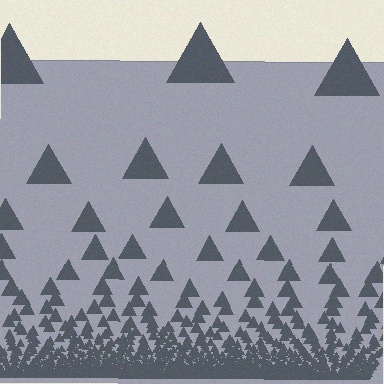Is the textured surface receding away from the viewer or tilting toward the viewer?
The surface appears to tilt toward the viewer. Texture elements get larger and sparser toward the top.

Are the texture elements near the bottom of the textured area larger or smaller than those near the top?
Smaller. The gradient is inverted — elements near the bottom are smaller and denser.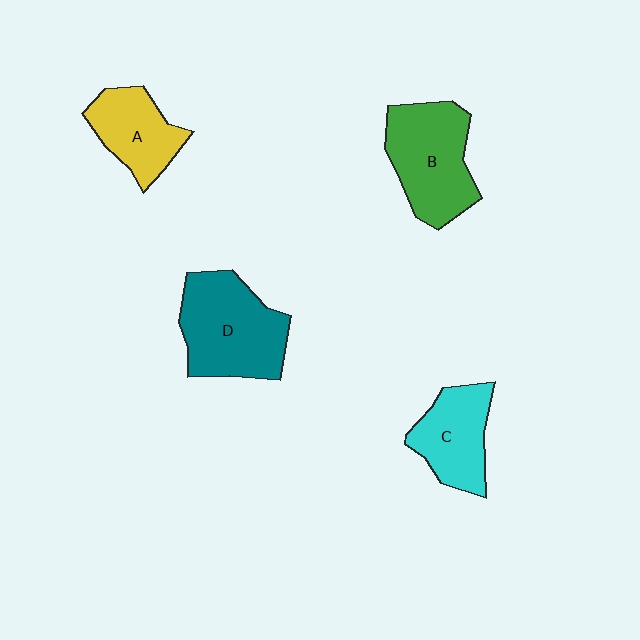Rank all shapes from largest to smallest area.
From largest to smallest: D (teal), B (green), C (cyan), A (yellow).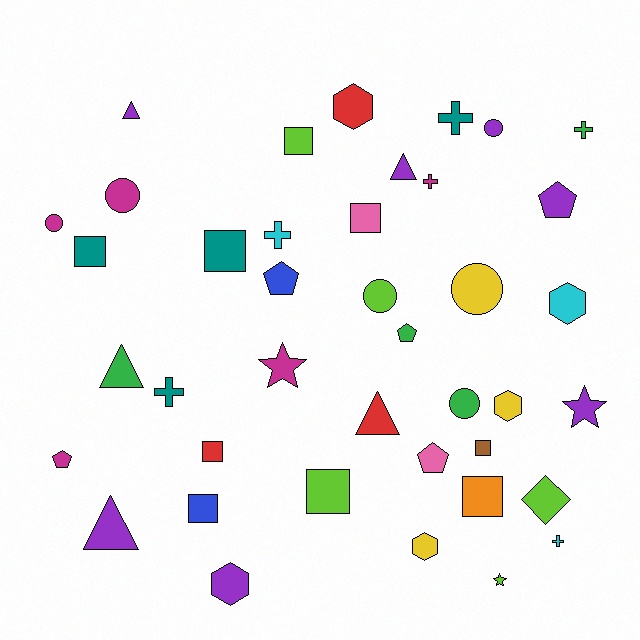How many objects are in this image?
There are 40 objects.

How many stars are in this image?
There are 3 stars.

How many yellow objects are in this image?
There are 3 yellow objects.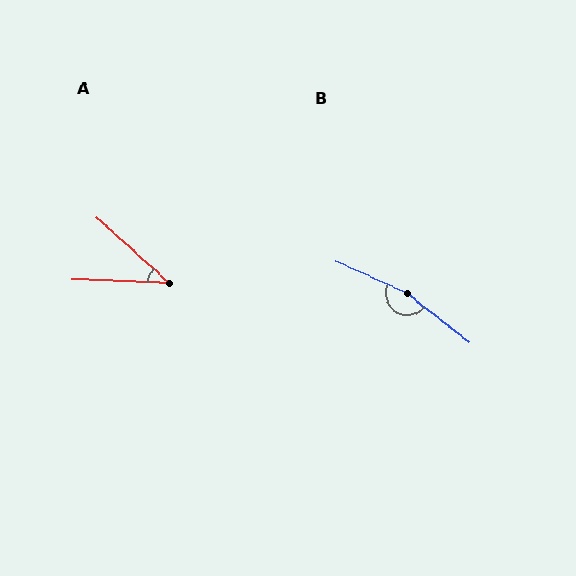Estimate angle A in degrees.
Approximately 40 degrees.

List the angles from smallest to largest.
A (40°), B (165°).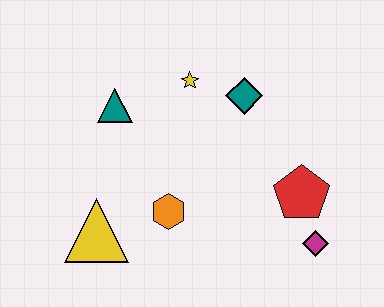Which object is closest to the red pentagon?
The magenta diamond is closest to the red pentagon.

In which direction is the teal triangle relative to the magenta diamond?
The teal triangle is to the left of the magenta diamond.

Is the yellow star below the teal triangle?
No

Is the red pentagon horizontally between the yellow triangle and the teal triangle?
No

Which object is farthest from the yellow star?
The magenta diamond is farthest from the yellow star.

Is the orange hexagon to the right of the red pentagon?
No